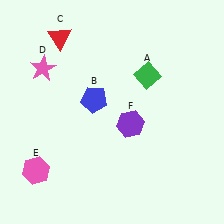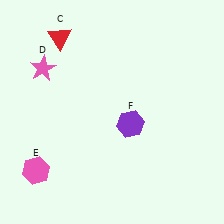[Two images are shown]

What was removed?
The blue pentagon (B), the green diamond (A) were removed in Image 2.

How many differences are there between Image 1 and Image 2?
There are 2 differences between the two images.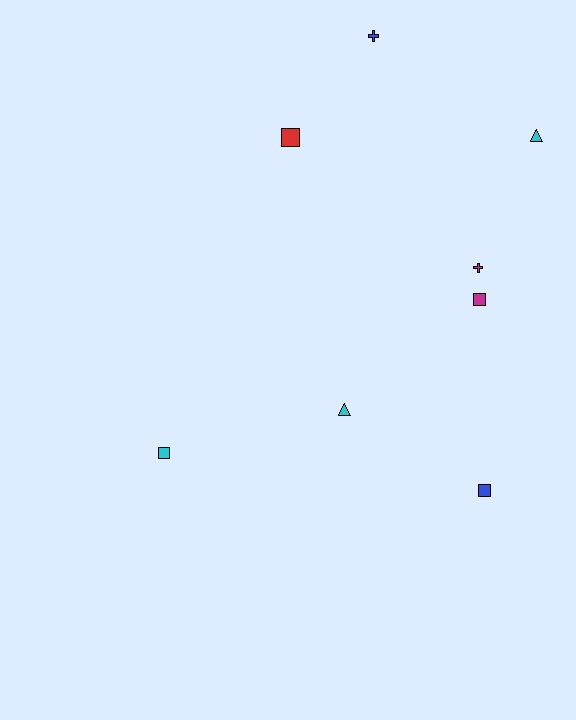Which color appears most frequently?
Cyan, with 3 objects.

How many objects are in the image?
There are 8 objects.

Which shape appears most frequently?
Square, with 4 objects.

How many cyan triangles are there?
There are 2 cyan triangles.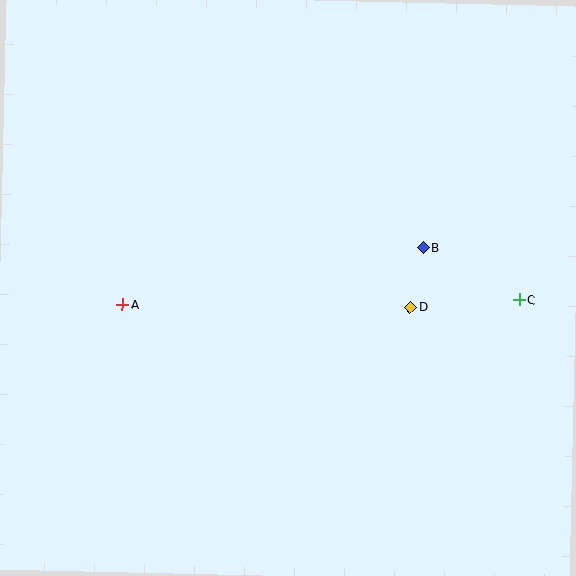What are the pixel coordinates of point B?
Point B is at (423, 248).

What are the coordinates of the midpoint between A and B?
The midpoint between A and B is at (273, 276).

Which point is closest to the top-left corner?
Point A is closest to the top-left corner.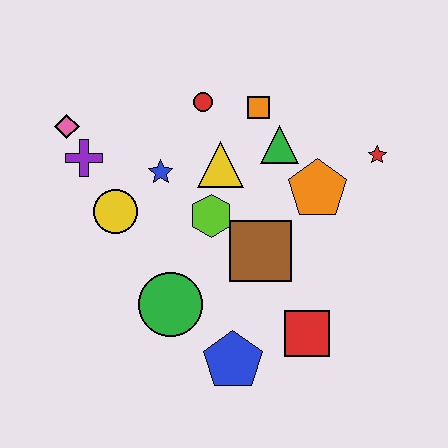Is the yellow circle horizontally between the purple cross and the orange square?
Yes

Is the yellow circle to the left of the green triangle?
Yes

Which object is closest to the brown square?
The lime hexagon is closest to the brown square.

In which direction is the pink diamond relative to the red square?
The pink diamond is to the left of the red square.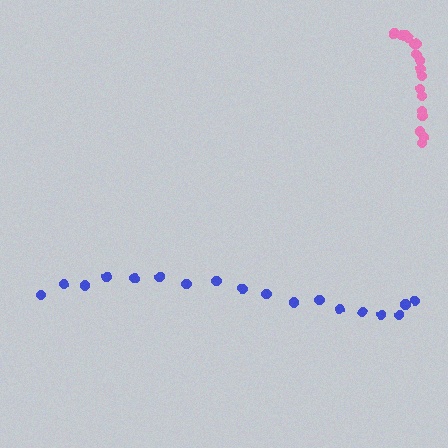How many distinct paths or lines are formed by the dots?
There are 2 distinct paths.